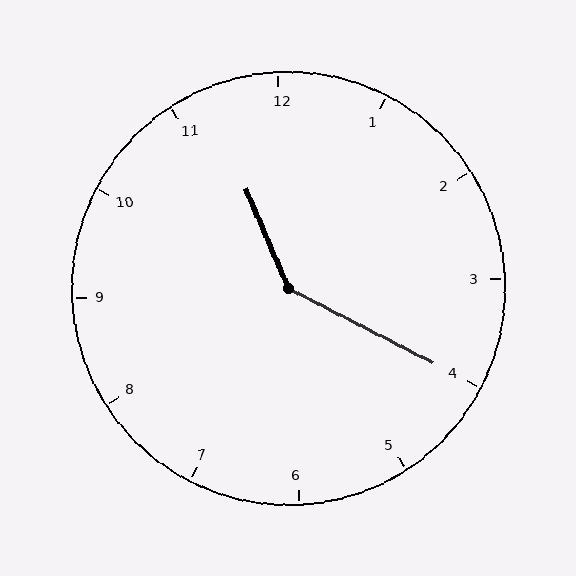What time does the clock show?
11:20.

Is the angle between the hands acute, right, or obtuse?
It is obtuse.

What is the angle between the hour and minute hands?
Approximately 140 degrees.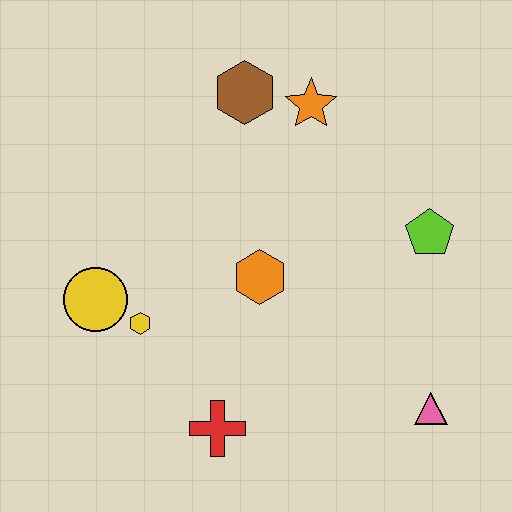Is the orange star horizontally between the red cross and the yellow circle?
No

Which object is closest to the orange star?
The brown hexagon is closest to the orange star.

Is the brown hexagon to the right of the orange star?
No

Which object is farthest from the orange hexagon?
The pink triangle is farthest from the orange hexagon.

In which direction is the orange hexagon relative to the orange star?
The orange hexagon is below the orange star.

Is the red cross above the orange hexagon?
No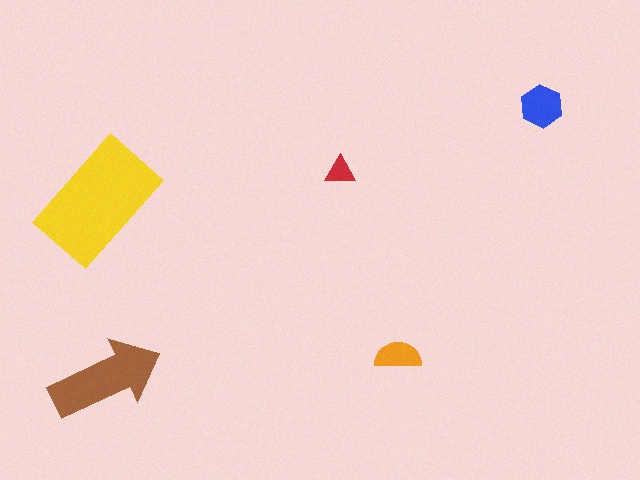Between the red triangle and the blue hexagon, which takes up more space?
The blue hexagon.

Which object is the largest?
The yellow rectangle.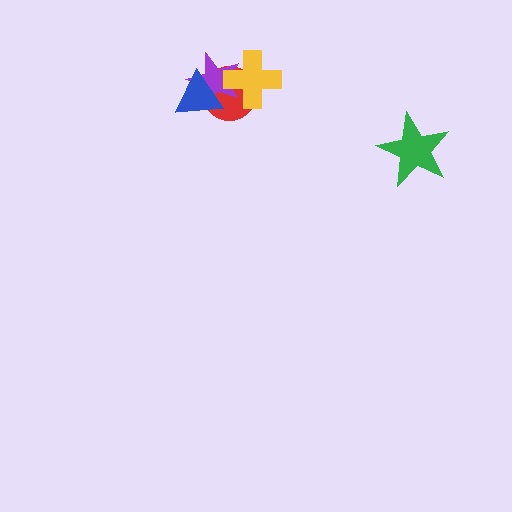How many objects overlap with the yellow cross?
2 objects overlap with the yellow cross.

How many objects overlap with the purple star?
3 objects overlap with the purple star.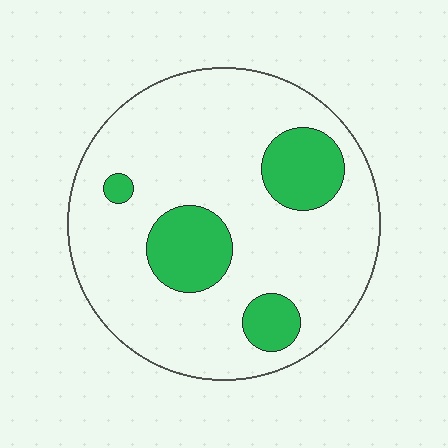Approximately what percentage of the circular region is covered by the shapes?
Approximately 20%.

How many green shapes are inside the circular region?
4.